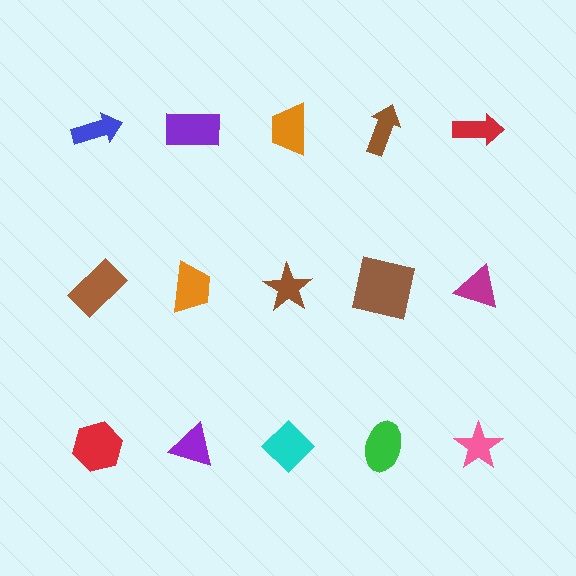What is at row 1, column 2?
A purple rectangle.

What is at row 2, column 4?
A brown square.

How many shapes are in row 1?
5 shapes.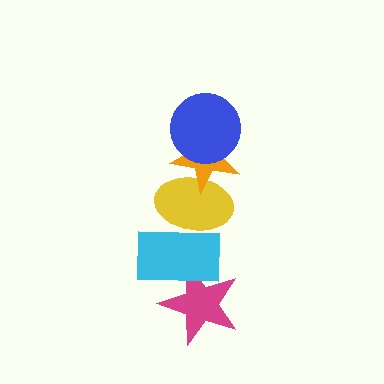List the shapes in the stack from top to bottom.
From top to bottom: the blue circle, the orange star, the yellow ellipse, the cyan rectangle, the magenta star.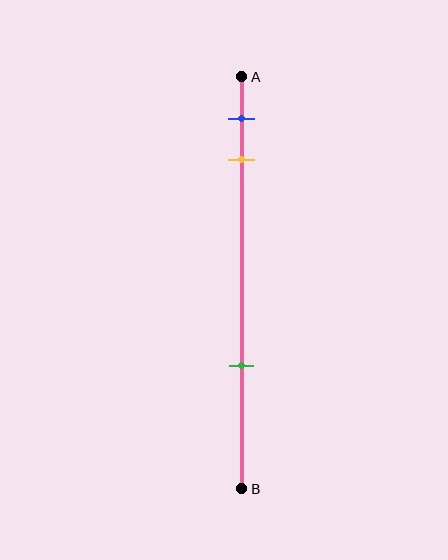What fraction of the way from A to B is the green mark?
The green mark is approximately 70% (0.7) of the way from A to B.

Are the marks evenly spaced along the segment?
No, the marks are not evenly spaced.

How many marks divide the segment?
There are 3 marks dividing the segment.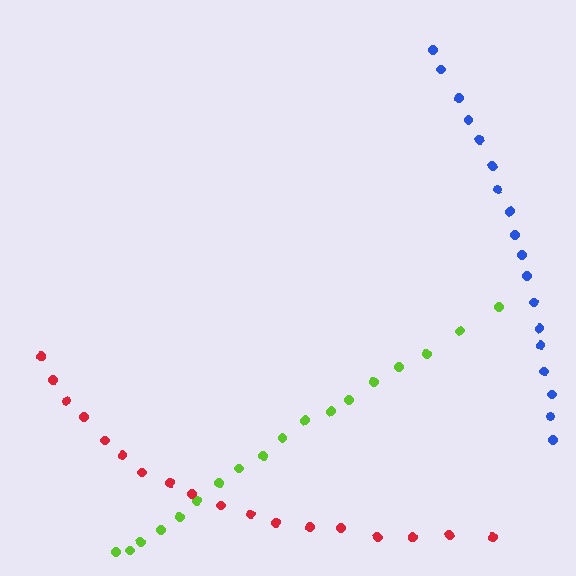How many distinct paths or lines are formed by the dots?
There are 3 distinct paths.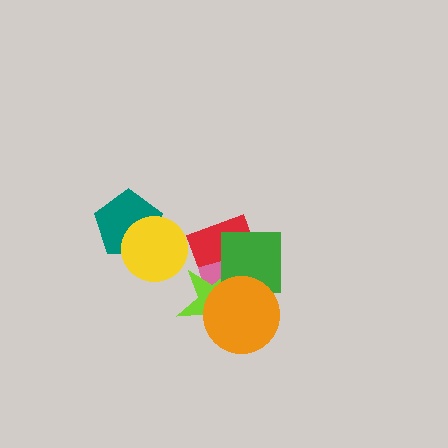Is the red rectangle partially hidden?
Yes, it is partially covered by another shape.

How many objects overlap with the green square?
4 objects overlap with the green square.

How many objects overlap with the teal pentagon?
1 object overlaps with the teal pentagon.